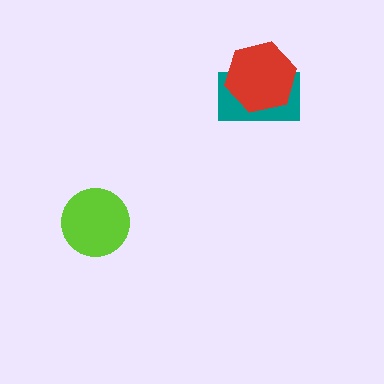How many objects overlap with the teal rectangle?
1 object overlaps with the teal rectangle.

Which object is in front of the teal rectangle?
The red hexagon is in front of the teal rectangle.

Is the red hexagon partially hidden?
No, no other shape covers it.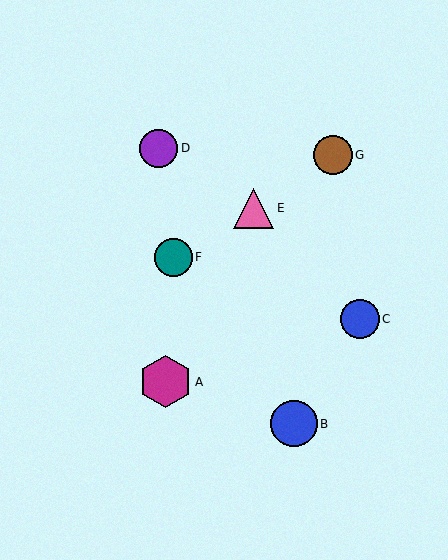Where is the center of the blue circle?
The center of the blue circle is at (360, 319).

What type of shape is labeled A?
Shape A is a magenta hexagon.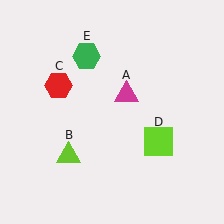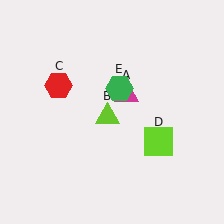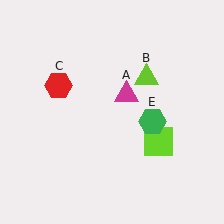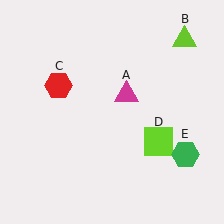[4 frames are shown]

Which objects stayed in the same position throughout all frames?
Magenta triangle (object A) and red hexagon (object C) and lime square (object D) remained stationary.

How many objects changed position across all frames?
2 objects changed position: lime triangle (object B), green hexagon (object E).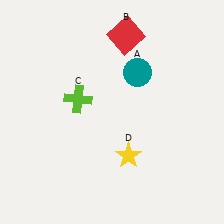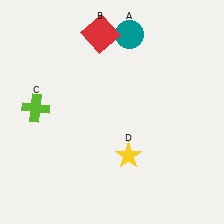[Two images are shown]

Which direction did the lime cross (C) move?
The lime cross (C) moved left.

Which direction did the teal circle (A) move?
The teal circle (A) moved up.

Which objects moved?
The objects that moved are: the teal circle (A), the red square (B), the lime cross (C).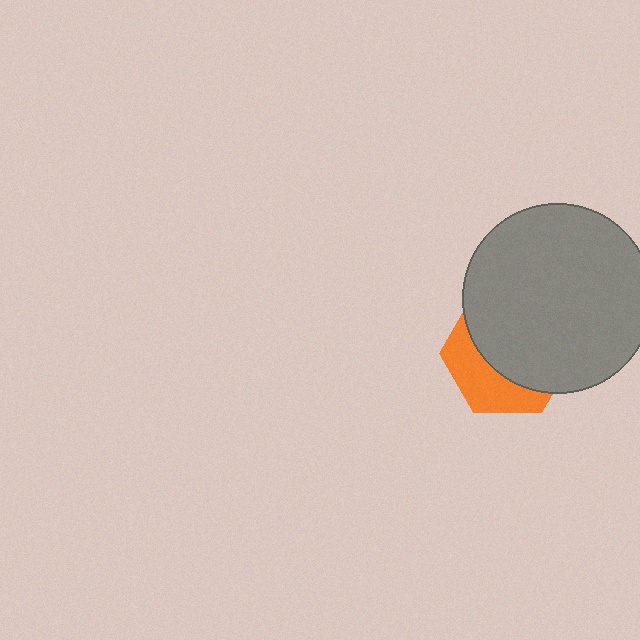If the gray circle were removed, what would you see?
You would see the complete orange hexagon.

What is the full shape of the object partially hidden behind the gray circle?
The partially hidden object is an orange hexagon.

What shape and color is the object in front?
The object in front is a gray circle.